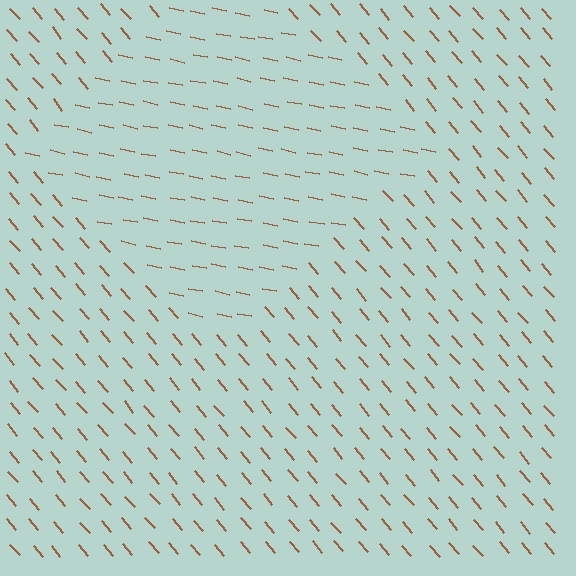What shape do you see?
I see a diamond.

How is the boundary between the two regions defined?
The boundary is defined purely by a change in line orientation (approximately 38 degrees difference). All lines are the same color and thickness.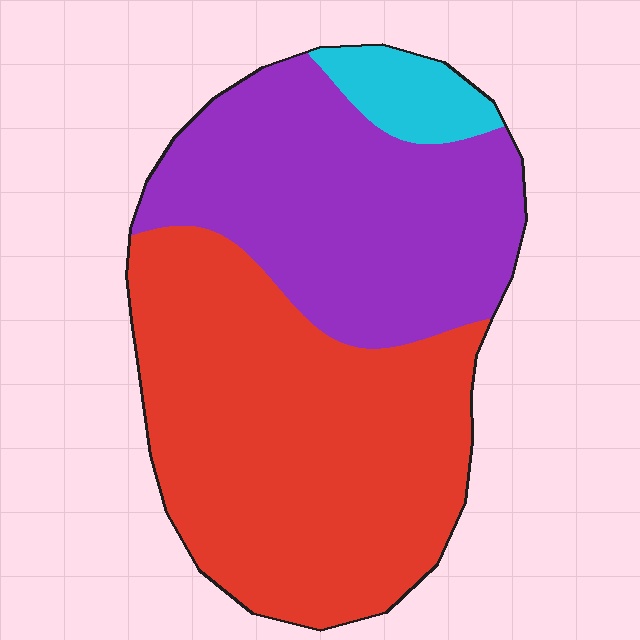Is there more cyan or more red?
Red.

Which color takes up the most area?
Red, at roughly 55%.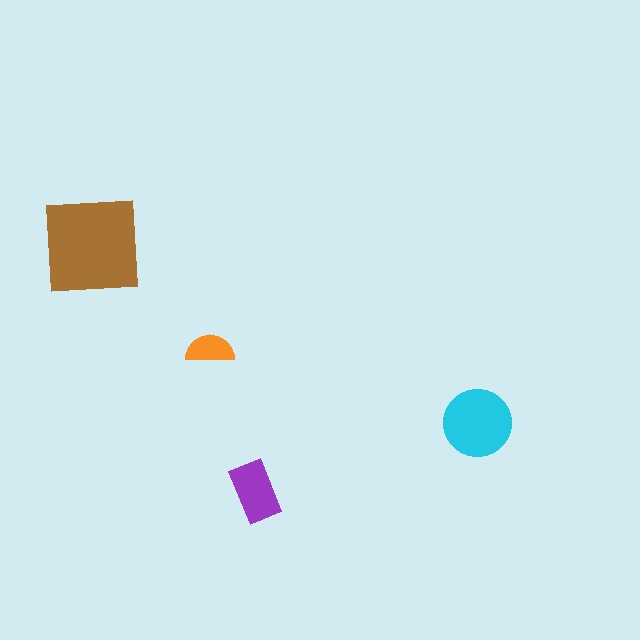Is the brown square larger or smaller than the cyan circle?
Larger.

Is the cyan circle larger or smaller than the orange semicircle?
Larger.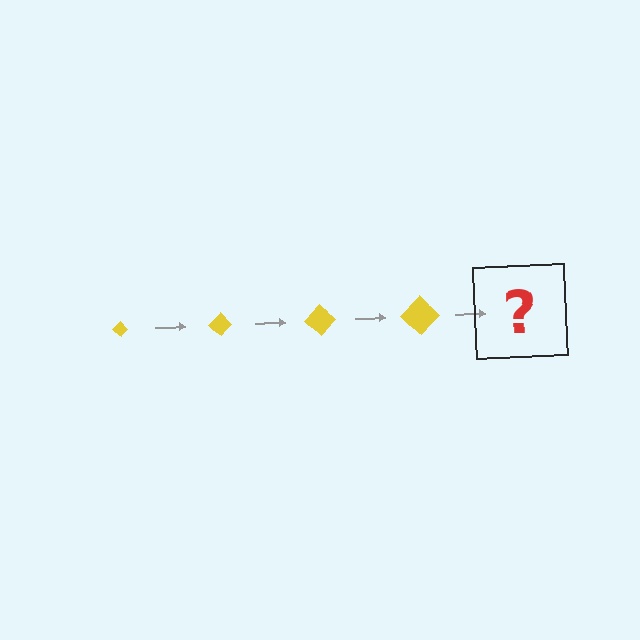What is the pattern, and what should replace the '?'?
The pattern is that the diamond gets progressively larger each step. The '?' should be a yellow diamond, larger than the previous one.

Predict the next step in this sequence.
The next step is a yellow diamond, larger than the previous one.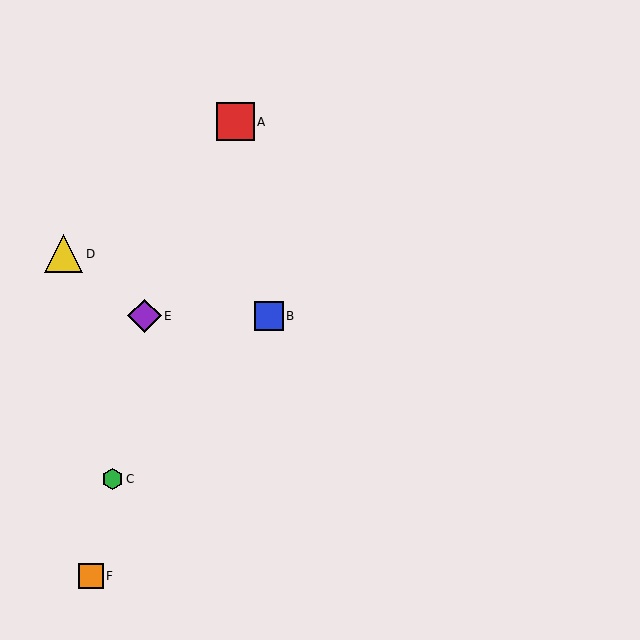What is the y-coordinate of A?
Object A is at y≈122.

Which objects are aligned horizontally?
Objects B, E are aligned horizontally.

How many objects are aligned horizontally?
2 objects (B, E) are aligned horizontally.